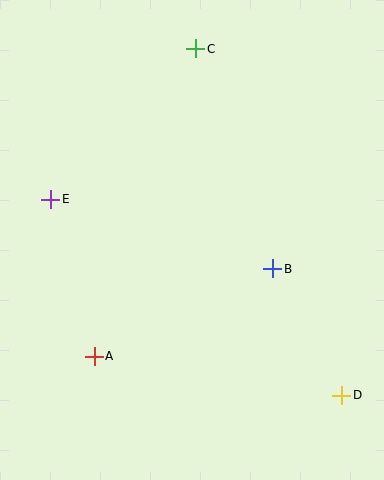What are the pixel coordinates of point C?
Point C is at (196, 49).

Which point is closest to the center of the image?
Point B at (273, 269) is closest to the center.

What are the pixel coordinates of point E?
Point E is at (51, 199).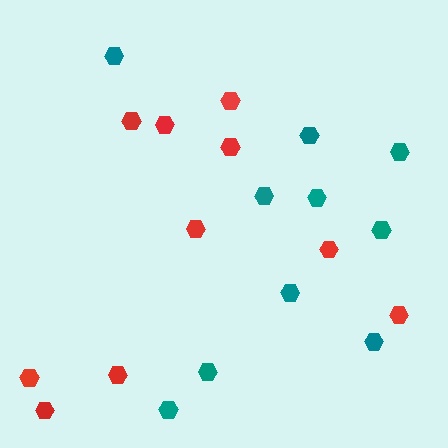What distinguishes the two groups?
There are 2 groups: one group of teal hexagons (10) and one group of red hexagons (10).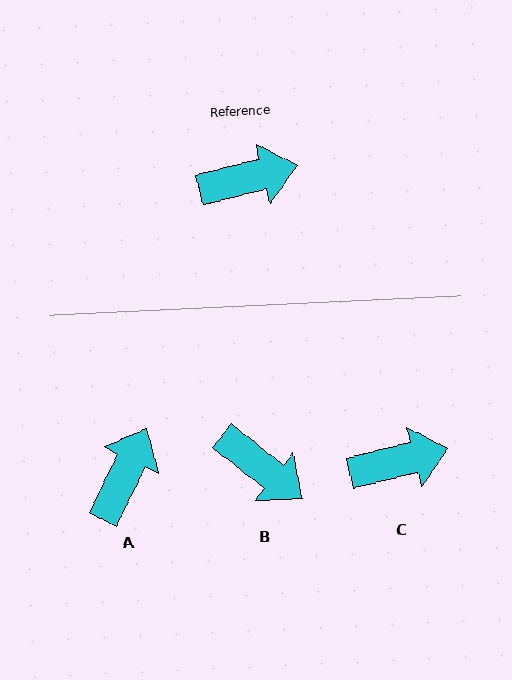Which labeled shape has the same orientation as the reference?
C.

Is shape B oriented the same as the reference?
No, it is off by about 52 degrees.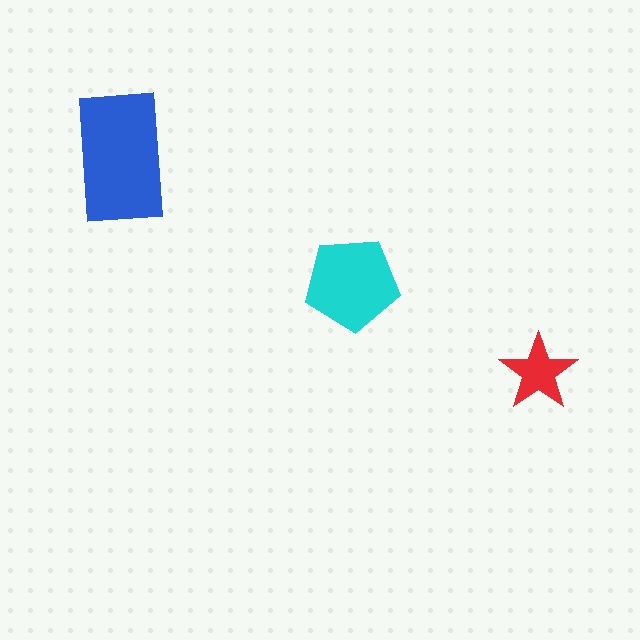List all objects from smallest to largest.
The red star, the cyan pentagon, the blue rectangle.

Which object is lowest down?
The red star is bottommost.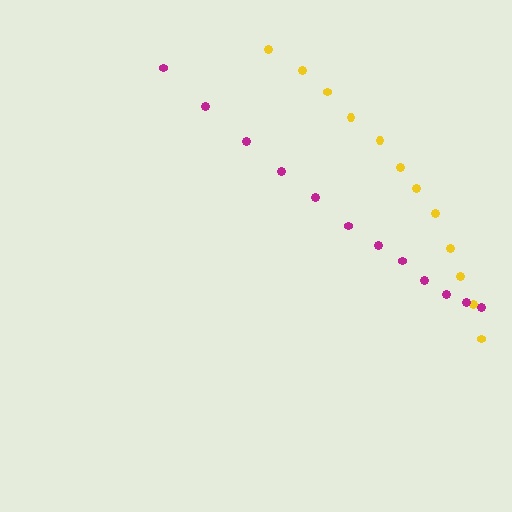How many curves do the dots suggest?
There are 2 distinct paths.